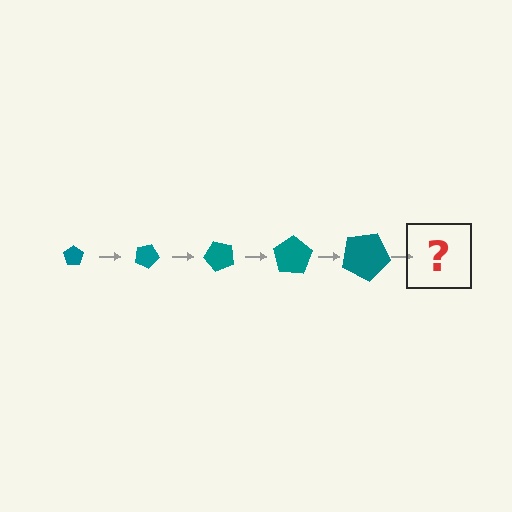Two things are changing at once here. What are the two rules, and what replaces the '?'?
The two rules are that the pentagon grows larger each step and it rotates 25 degrees each step. The '?' should be a pentagon, larger than the previous one and rotated 125 degrees from the start.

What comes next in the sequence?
The next element should be a pentagon, larger than the previous one and rotated 125 degrees from the start.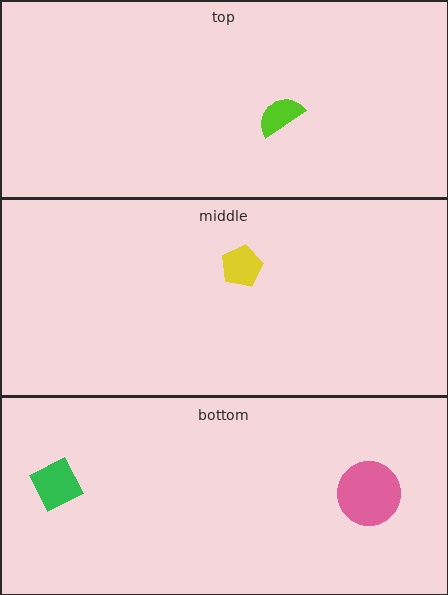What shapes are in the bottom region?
The green diamond, the pink circle.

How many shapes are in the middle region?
1.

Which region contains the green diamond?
The bottom region.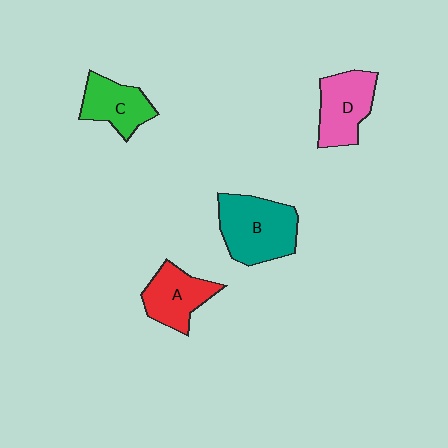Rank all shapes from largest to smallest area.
From largest to smallest: B (teal), D (pink), A (red), C (green).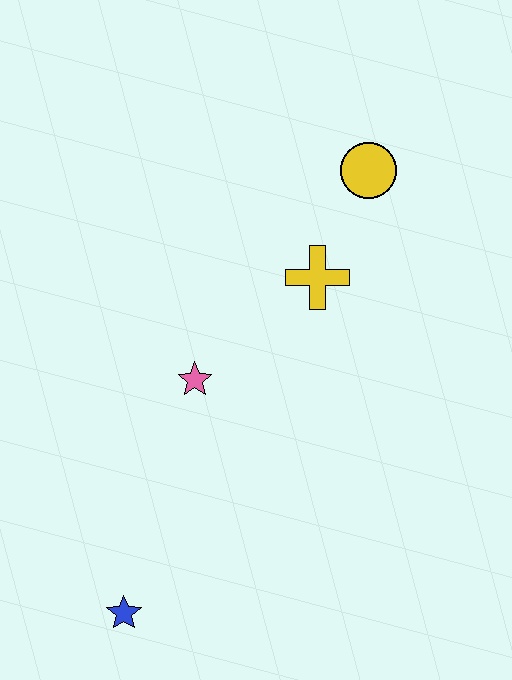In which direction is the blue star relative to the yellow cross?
The blue star is below the yellow cross.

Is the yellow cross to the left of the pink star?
No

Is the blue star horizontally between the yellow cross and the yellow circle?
No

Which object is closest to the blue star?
The pink star is closest to the blue star.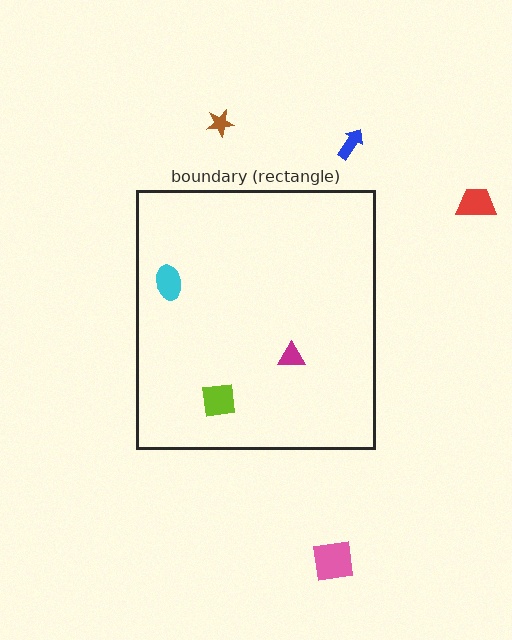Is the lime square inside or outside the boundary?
Inside.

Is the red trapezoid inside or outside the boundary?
Outside.